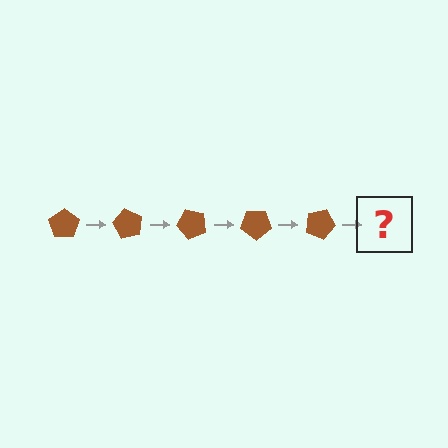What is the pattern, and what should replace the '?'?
The pattern is that the pentagon rotates 60 degrees each step. The '?' should be a brown pentagon rotated 300 degrees.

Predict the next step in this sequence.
The next step is a brown pentagon rotated 300 degrees.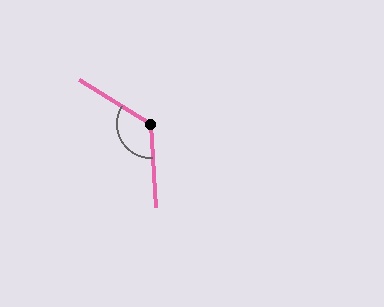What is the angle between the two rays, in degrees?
Approximately 125 degrees.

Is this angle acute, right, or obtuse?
It is obtuse.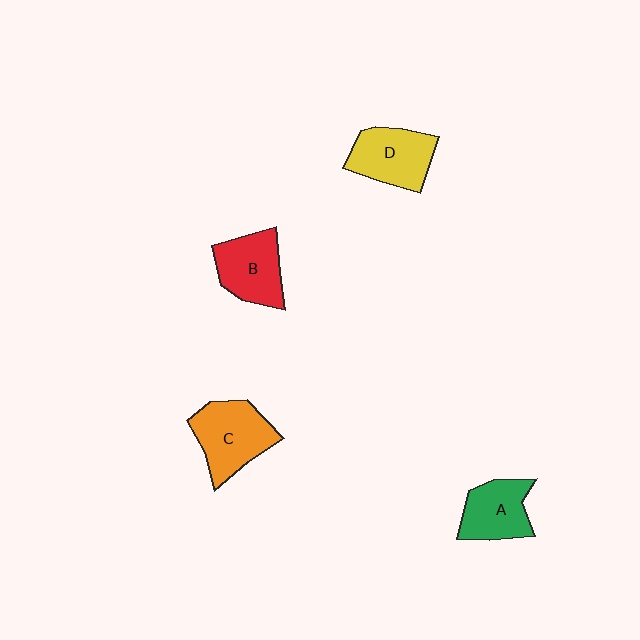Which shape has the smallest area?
Shape A (green).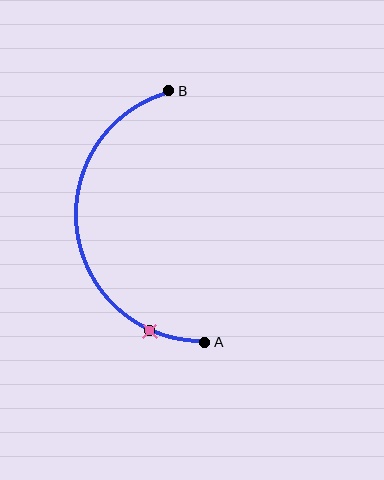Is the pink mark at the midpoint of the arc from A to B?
No. The pink mark lies on the arc but is closer to endpoint A. The arc midpoint would be at the point on the curve equidistant along the arc from both A and B.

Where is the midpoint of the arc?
The arc midpoint is the point on the curve farthest from the straight line joining A and B. It sits to the left of that line.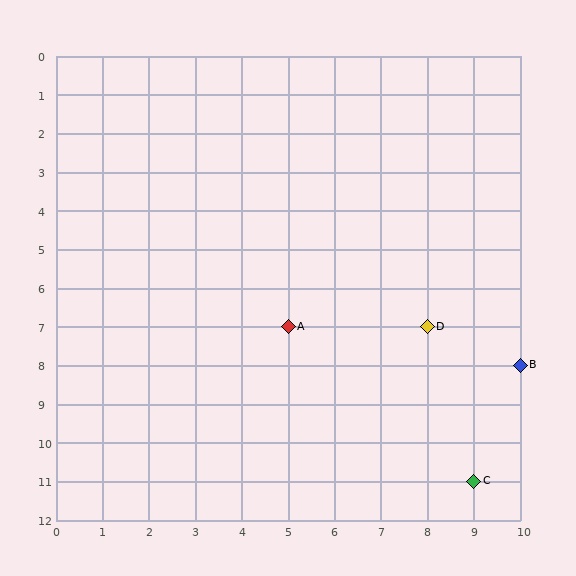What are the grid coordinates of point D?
Point D is at grid coordinates (8, 7).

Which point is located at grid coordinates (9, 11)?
Point C is at (9, 11).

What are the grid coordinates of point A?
Point A is at grid coordinates (5, 7).